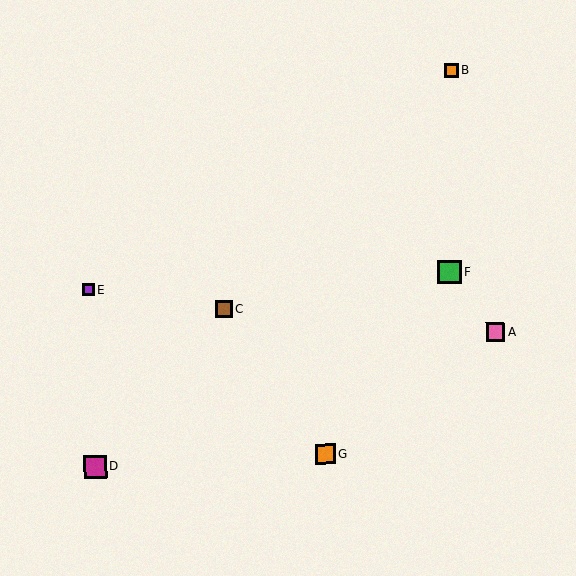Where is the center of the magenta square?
The center of the magenta square is at (95, 467).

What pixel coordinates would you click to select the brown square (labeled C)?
Click at (224, 309) to select the brown square C.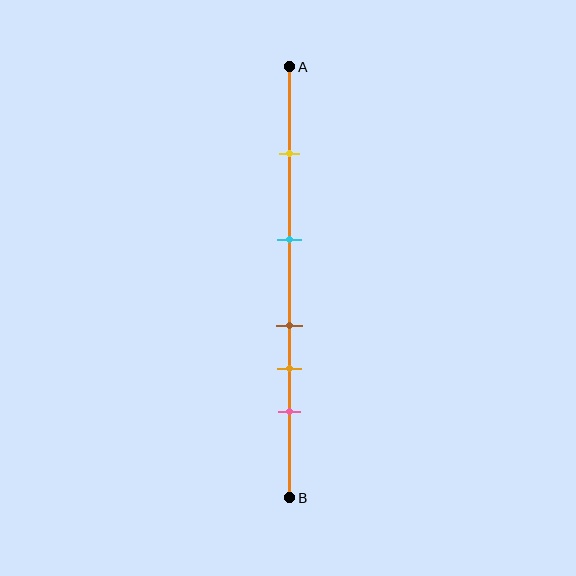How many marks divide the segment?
There are 5 marks dividing the segment.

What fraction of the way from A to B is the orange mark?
The orange mark is approximately 70% (0.7) of the way from A to B.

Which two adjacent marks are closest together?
The brown and orange marks are the closest adjacent pair.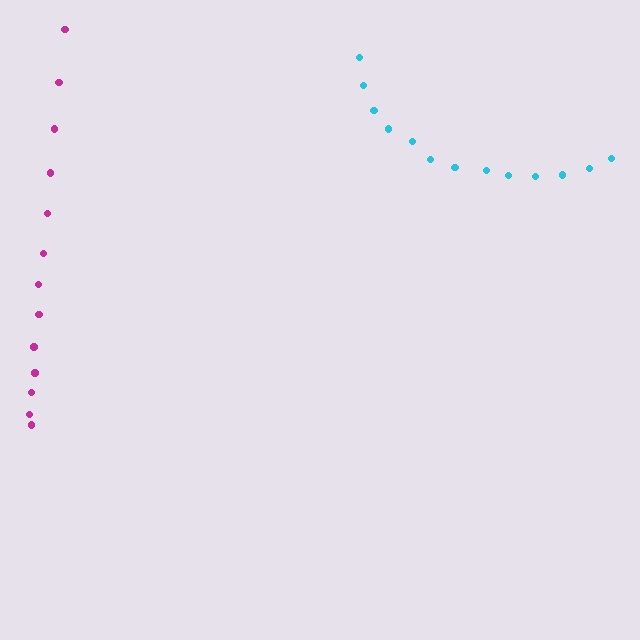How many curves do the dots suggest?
There are 2 distinct paths.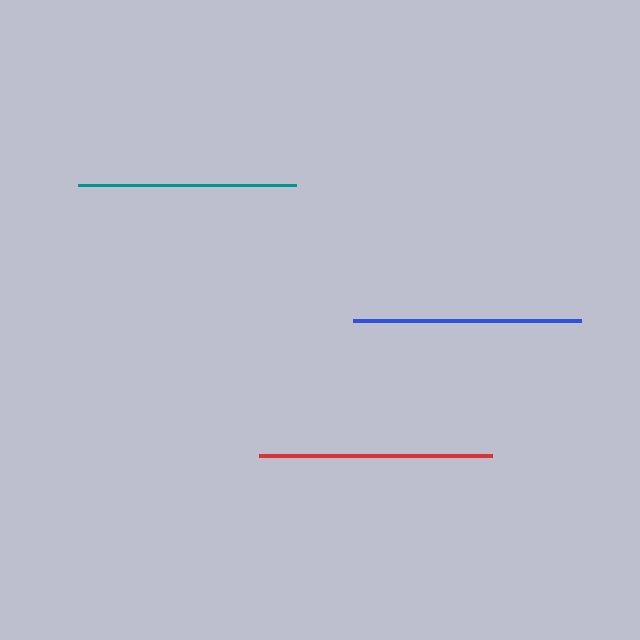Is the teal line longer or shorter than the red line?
The red line is longer than the teal line.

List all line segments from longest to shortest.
From longest to shortest: red, blue, teal.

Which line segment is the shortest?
The teal line is the shortest at approximately 218 pixels.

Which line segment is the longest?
The red line is the longest at approximately 232 pixels.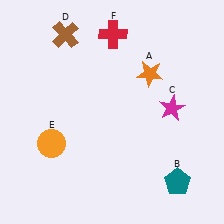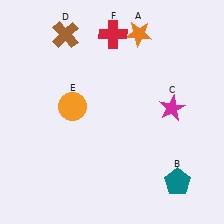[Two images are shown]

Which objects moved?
The objects that moved are: the orange star (A), the orange circle (E).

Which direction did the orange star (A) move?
The orange star (A) moved up.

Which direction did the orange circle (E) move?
The orange circle (E) moved up.